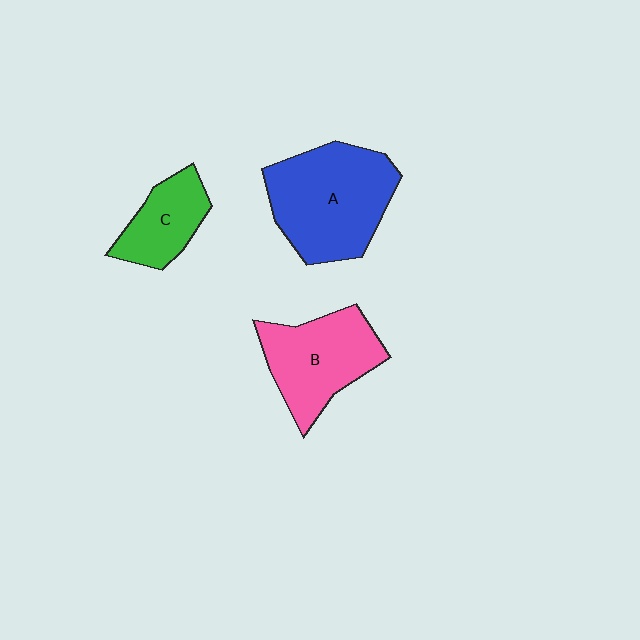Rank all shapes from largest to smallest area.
From largest to smallest: A (blue), B (pink), C (green).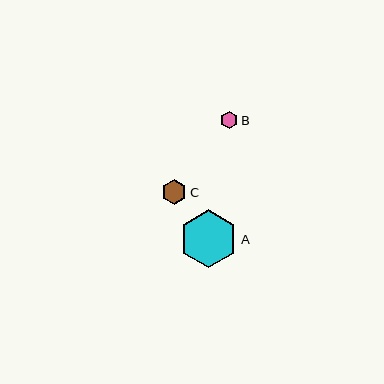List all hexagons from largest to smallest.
From largest to smallest: A, C, B.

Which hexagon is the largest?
Hexagon A is the largest with a size of approximately 58 pixels.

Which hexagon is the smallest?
Hexagon B is the smallest with a size of approximately 18 pixels.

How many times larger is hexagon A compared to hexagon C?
Hexagon A is approximately 2.3 times the size of hexagon C.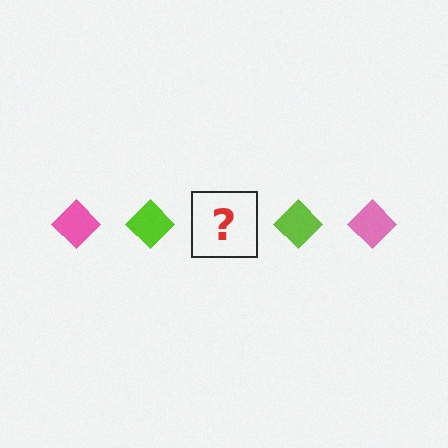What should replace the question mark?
The question mark should be replaced with a pink diamond.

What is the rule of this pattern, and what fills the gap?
The rule is that the pattern cycles through pink, lime diamonds. The gap should be filled with a pink diamond.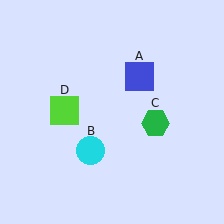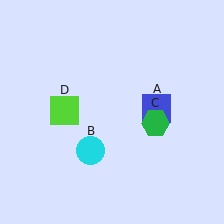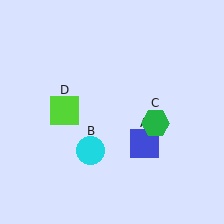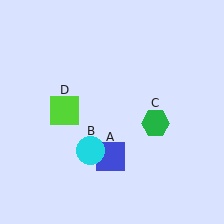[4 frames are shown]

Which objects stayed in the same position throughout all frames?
Cyan circle (object B) and green hexagon (object C) and lime square (object D) remained stationary.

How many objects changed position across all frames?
1 object changed position: blue square (object A).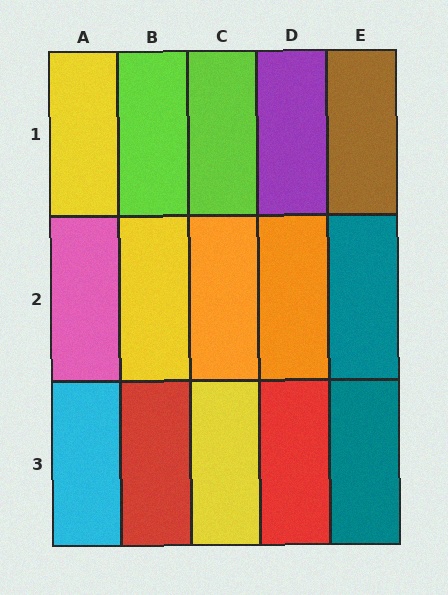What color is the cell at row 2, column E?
Teal.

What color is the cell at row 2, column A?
Pink.